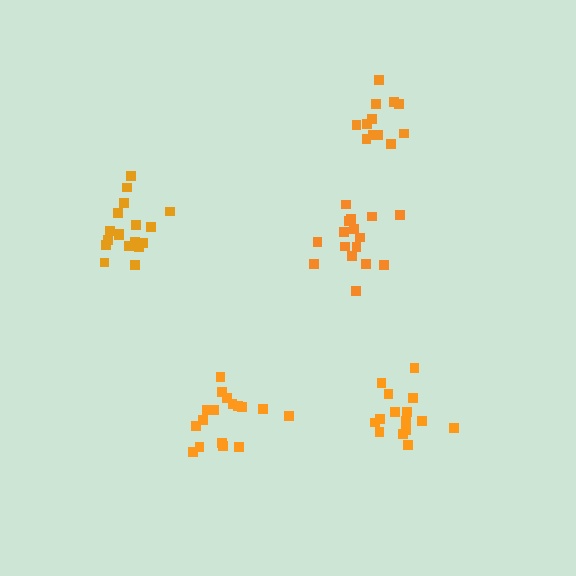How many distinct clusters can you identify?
There are 5 distinct clusters.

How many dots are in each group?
Group 1: 16 dots, Group 2: 17 dots, Group 3: 12 dots, Group 4: 18 dots, Group 5: 15 dots (78 total).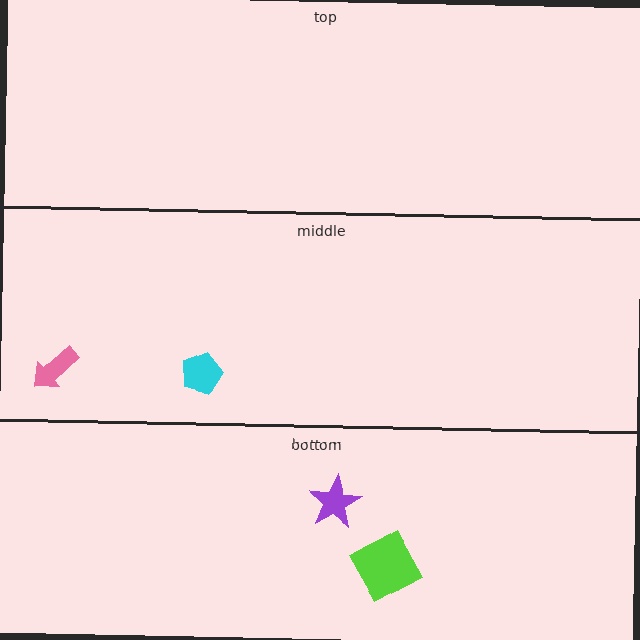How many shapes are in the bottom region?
2.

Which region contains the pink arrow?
The middle region.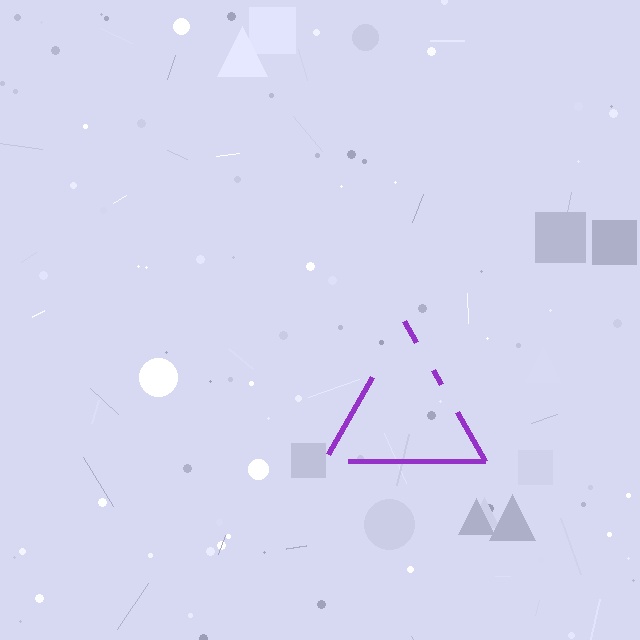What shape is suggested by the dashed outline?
The dashed outline suggests a triangle.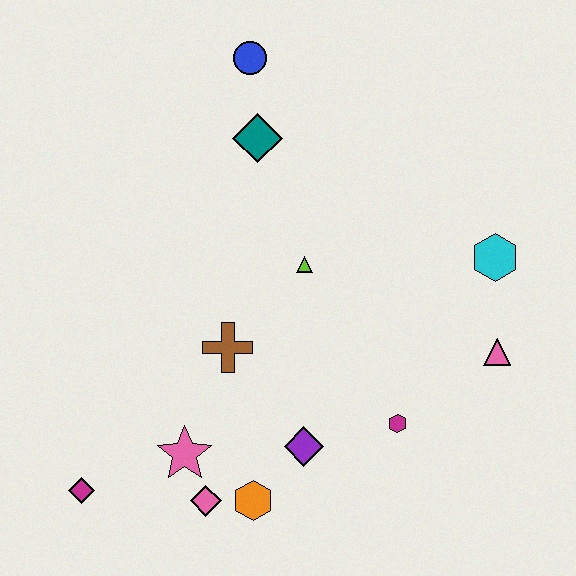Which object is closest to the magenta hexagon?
The purple diamond is closest to the magenta hexagon.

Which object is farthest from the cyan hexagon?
The magenta diamond is farthest from the cyan hexagon.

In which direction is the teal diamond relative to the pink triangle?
The teal diamond is to the left of the pink triangle.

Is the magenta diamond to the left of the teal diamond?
Yes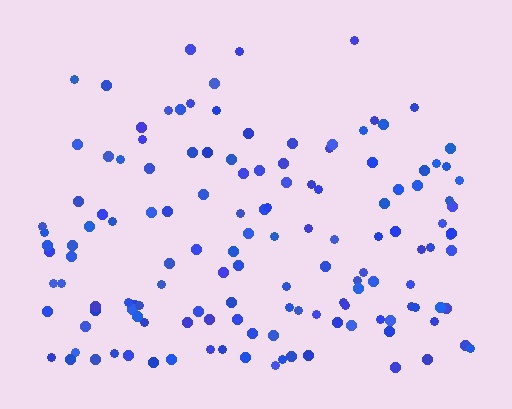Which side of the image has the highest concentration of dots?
The bottom.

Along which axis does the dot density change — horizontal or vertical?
Vertical.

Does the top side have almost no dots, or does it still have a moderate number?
Still a moderate number, just noticeably fewer than the bottom.